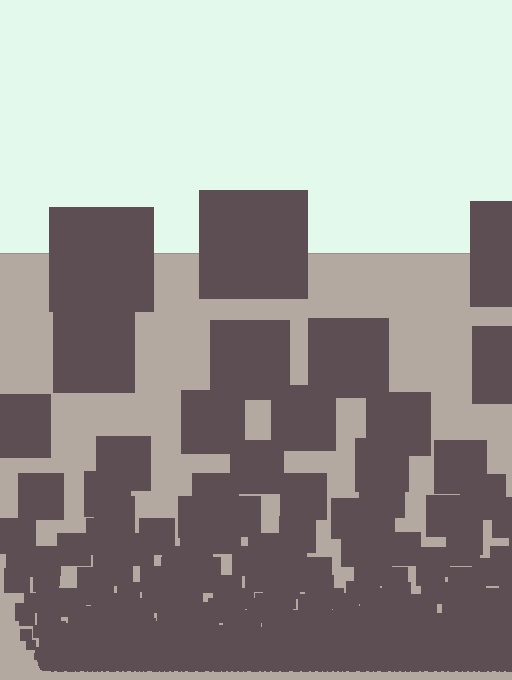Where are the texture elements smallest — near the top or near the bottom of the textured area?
Near the bottom.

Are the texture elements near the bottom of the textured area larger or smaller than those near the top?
Smaller. The gradient is inverted — elements near the bottom are smaller and denser.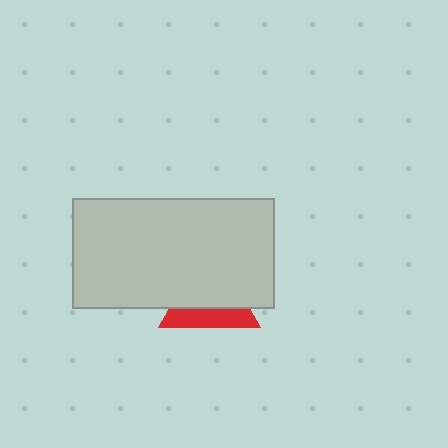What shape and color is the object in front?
The object in front is a light gray rectangle.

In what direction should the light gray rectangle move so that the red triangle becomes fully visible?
The light gray rectangle should move up. That is the shortest direction to clear the overlap and leave the red triangle fully visible.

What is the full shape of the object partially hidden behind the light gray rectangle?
The partially hidden object is a red triangle.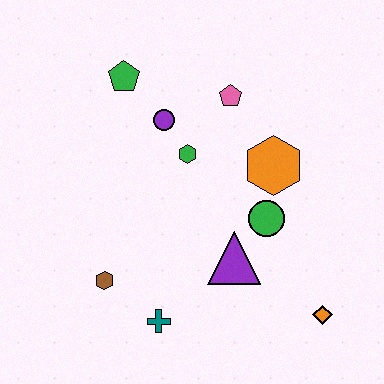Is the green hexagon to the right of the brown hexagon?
Yes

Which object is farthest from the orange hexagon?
The brown hexagon is farthest from the orange hexagon.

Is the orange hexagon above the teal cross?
Yes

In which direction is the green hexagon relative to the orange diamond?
The green hexagon is above the orange diamond.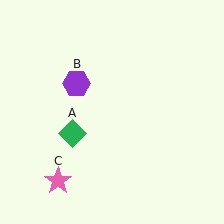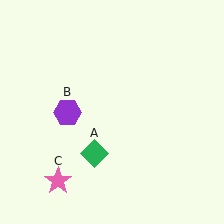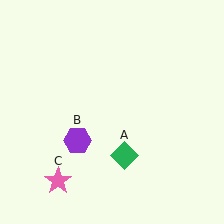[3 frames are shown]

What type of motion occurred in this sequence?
The green diamond (object A), purple hexagon (object B) rotated counterclockwise around the center of the scene.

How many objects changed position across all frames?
2 objects changed position: green diamond (object A), purple hexagon (object B).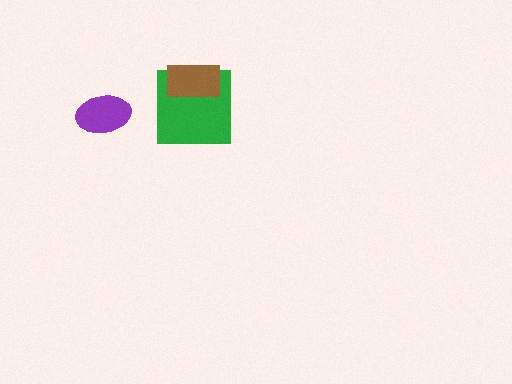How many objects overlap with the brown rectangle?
1 object overlaps with the brown rectangle.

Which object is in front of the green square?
The brown rectangle is in front of the green square.